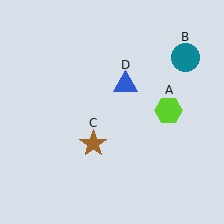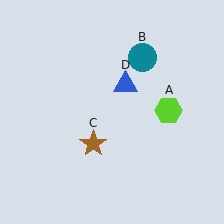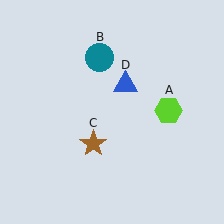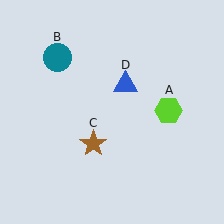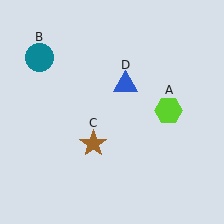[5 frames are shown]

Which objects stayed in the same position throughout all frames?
Lime hexagon (object A) and brown star (object C) and blue triangle (object D) remained stationary.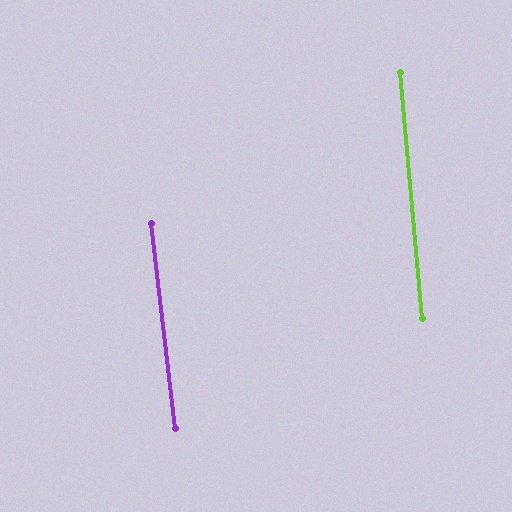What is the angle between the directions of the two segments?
Approximately 2 degrees.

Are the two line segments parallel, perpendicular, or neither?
Parallel — their directions differ by only 1.8°.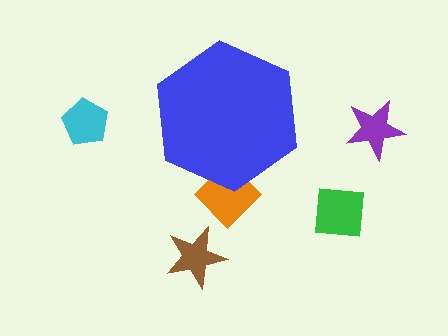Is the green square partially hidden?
No, the green square is fully visible.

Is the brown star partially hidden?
No, the brown star is fully visible.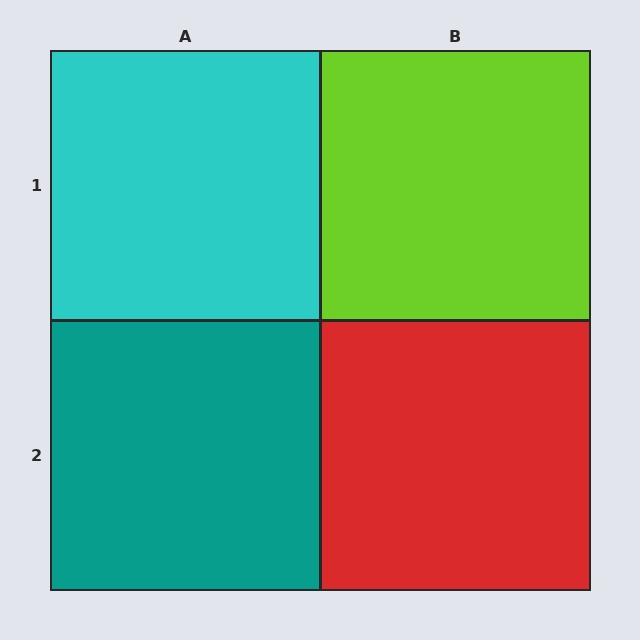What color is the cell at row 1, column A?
Cyan.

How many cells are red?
1 cell is red.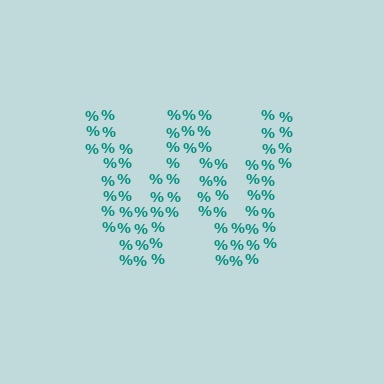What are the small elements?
The small elements are percent signs.